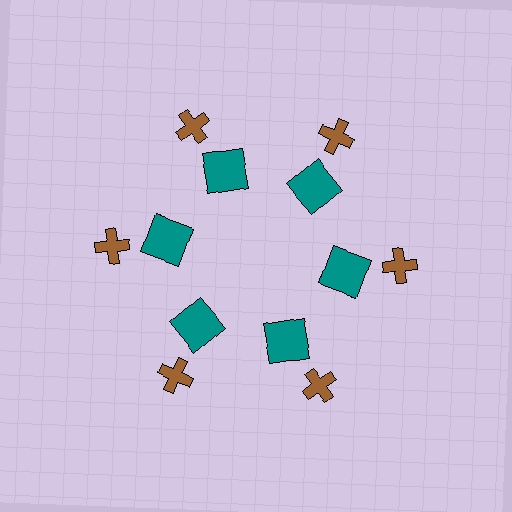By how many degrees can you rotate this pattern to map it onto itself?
The pattern maps onto itself every 60 degrees of rotation.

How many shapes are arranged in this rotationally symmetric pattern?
There are 12 shapes, arranged in 6 groups of 2.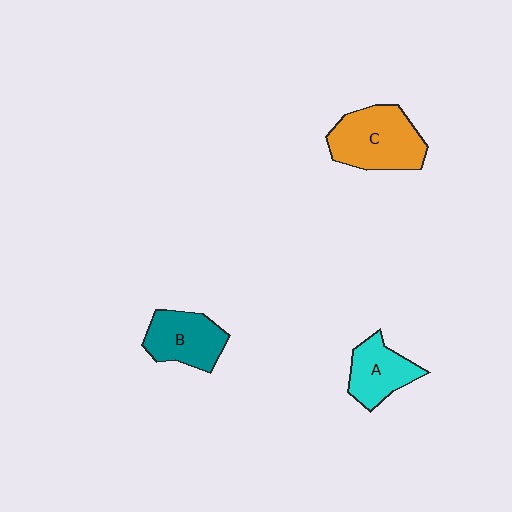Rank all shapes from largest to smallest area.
From largest to smallest: C (orange), B (teal), A (cyan).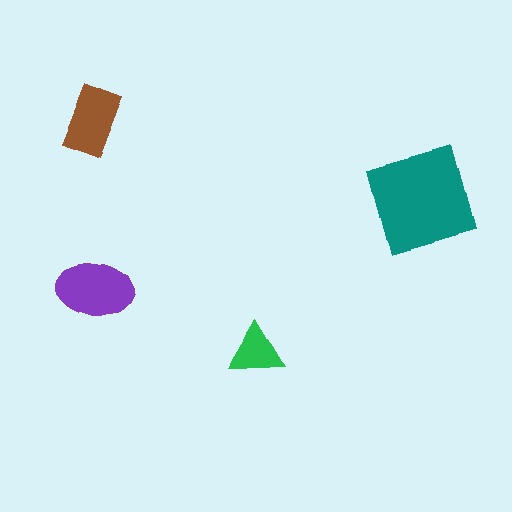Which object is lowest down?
The green triangle is bottommost.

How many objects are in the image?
There are 4 objects in the image.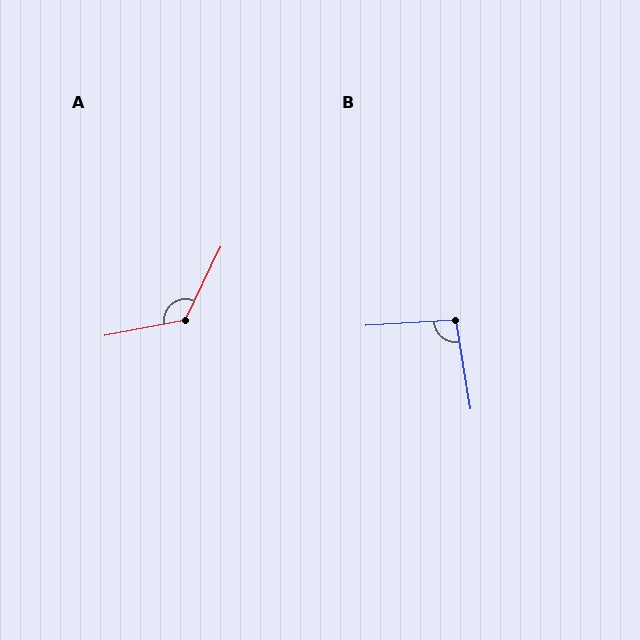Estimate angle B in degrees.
Approximately 96 degrees.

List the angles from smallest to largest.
B (96°), A (127°).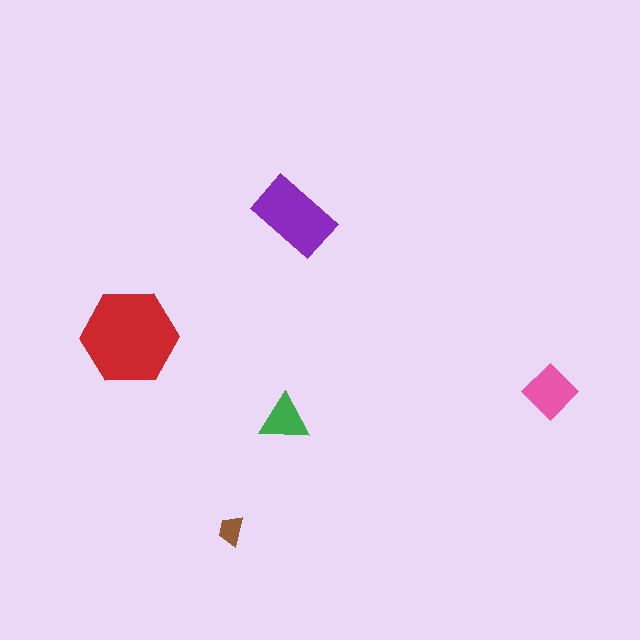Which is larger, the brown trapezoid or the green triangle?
The green triangle.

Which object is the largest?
The red hexagon.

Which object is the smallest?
The brown trapezoid.